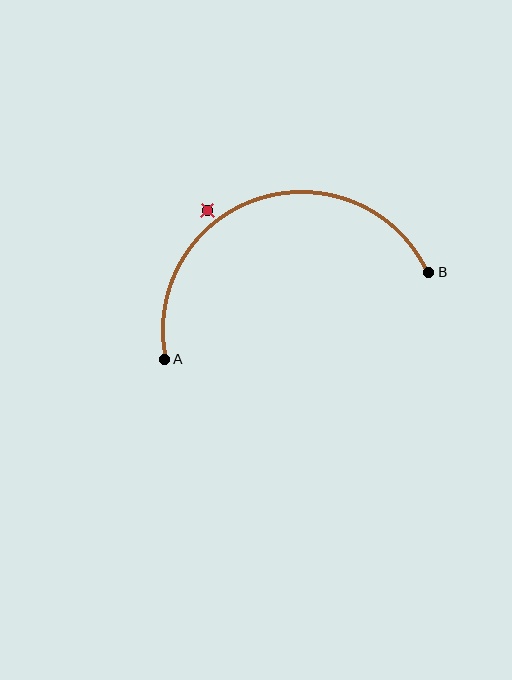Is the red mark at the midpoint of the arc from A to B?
No — the red mark does not lie on the arc at all. It sits slightly outside the curve.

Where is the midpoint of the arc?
The arc midpoint is the point on the curve farthest from the straight line joining A and B. It sits above that line.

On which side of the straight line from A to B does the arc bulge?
The arc bulges above the straight line connecting A and B.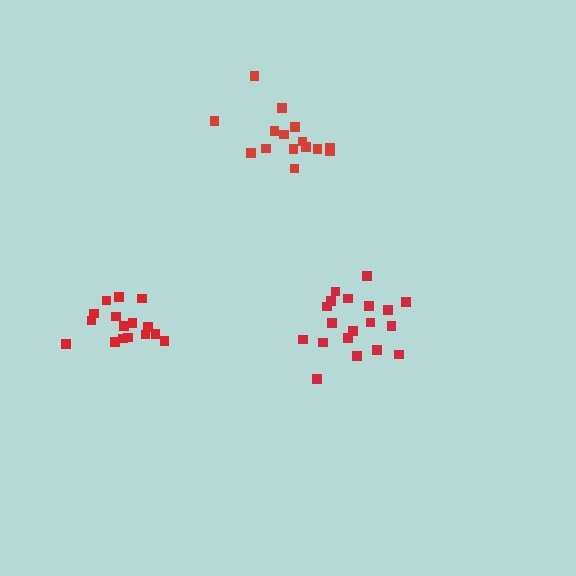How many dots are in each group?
Group 1: 16 dots, Group 2: 19 dots, Group 3: 15 dots (50 total).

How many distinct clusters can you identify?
There are 3 distinct clusters.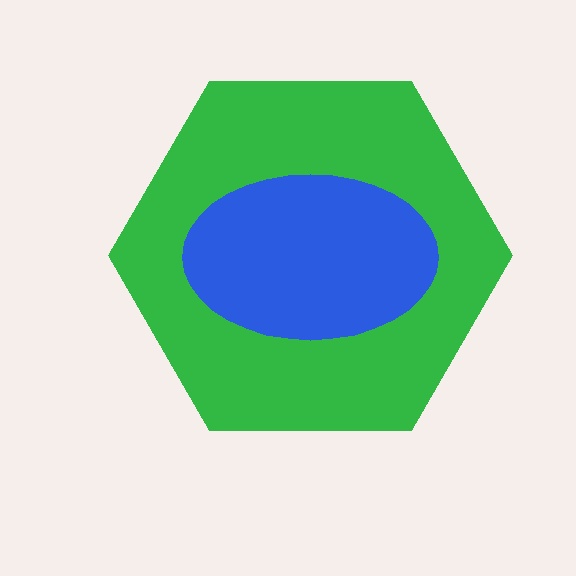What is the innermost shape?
The blue ellipse.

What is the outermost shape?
The green hexagon.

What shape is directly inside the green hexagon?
The blue ellipse.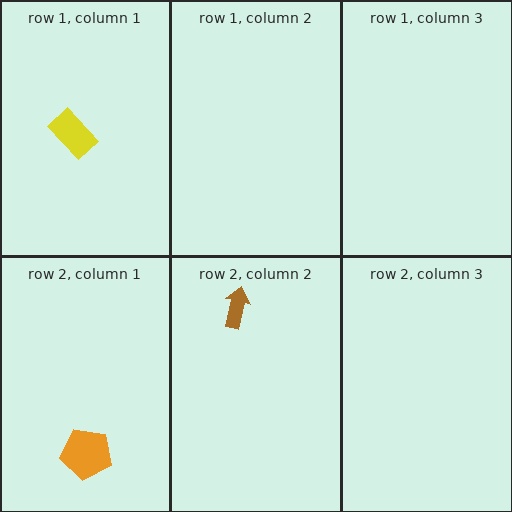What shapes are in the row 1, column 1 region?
The yellow rectangle.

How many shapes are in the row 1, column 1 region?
1.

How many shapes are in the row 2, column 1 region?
1.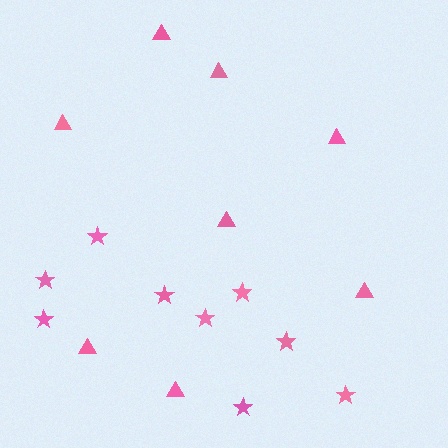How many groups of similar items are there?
There are 2 groups: one group of stars (9) and one group of triangles (8).